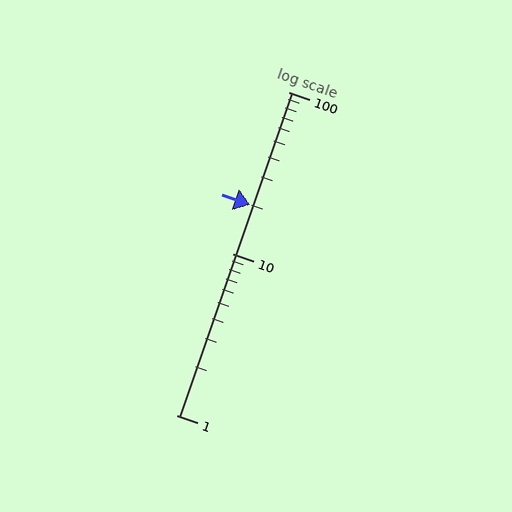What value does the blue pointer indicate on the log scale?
The pointer indicates approximately 20.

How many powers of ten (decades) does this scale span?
The scale spans 2 decades, from 1 to 100.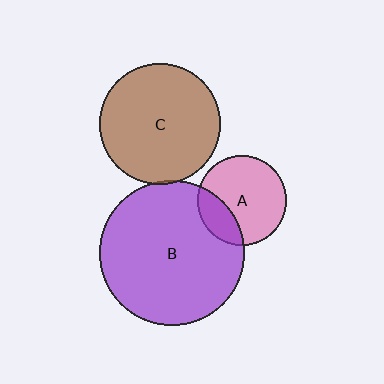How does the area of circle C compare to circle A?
Approximately 1.8 times.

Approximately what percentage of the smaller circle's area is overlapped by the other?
Approximately 25%.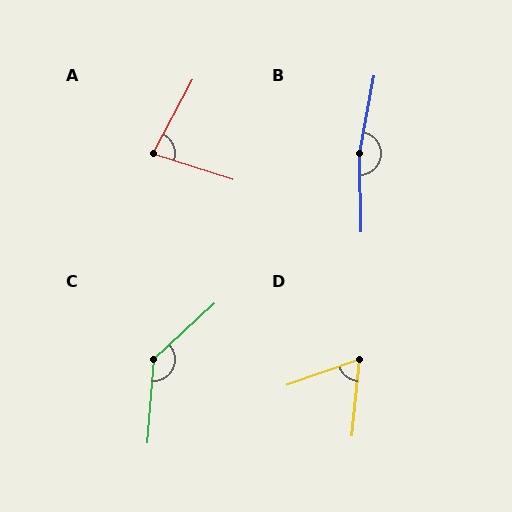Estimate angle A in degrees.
Approximately 80 degrees.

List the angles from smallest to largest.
D (65°), A (80°), C (137°), B (168°).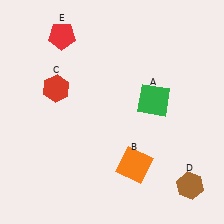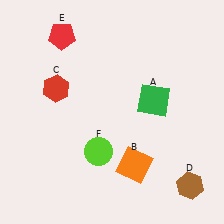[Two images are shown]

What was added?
A lime circle (F) was added in Image 2.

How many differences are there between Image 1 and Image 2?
There is 1 difference between the two images.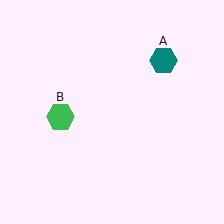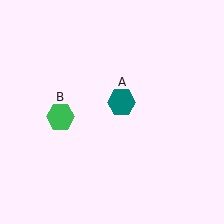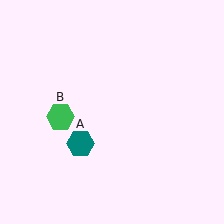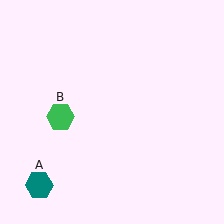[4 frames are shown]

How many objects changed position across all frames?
1 object changed position: teal hexagon (object A).